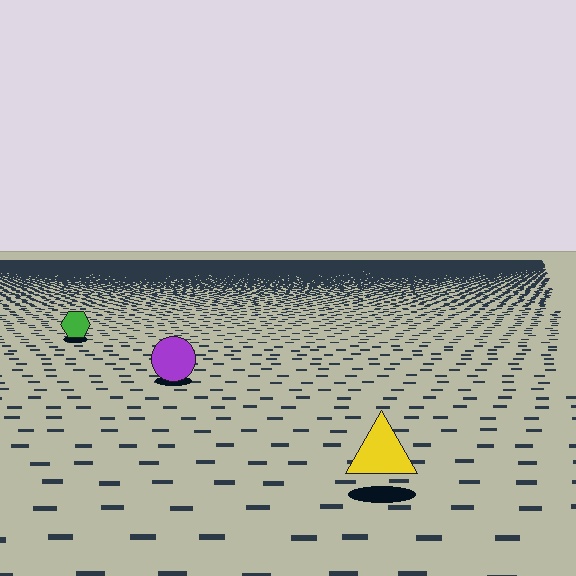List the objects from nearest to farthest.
From nearest to farthest: the yellow triangle, the purple circle, the green hexagon.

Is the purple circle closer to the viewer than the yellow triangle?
No. The yellow triangle is closer — you can tell from the texture gradient: the ground texture is coarser near it.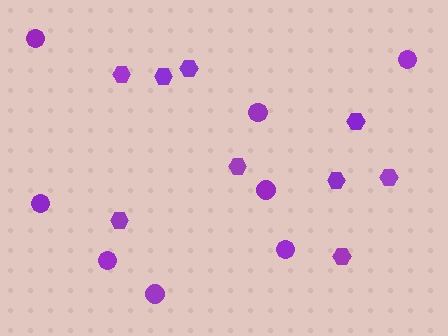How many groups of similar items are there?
There are 2 groups: one group of hexagons (9) and one group of circles (8).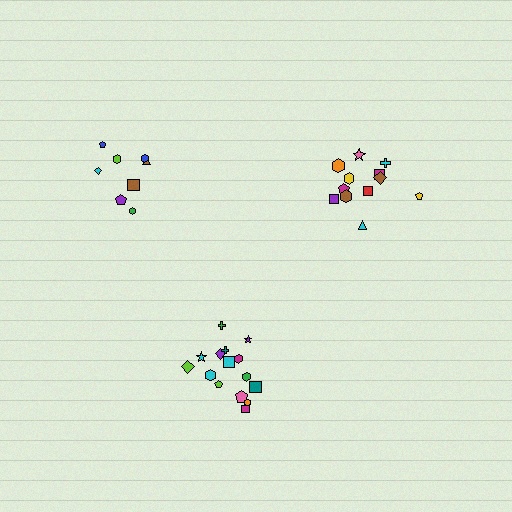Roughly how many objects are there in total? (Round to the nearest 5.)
Roughly 35 objects in total.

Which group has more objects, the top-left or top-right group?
The top-right group.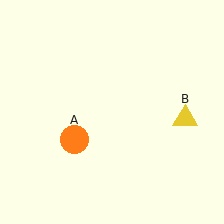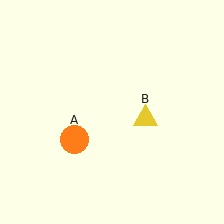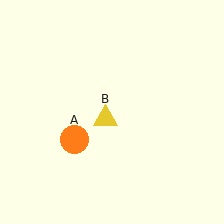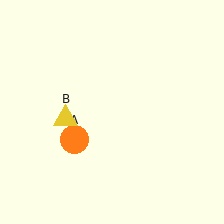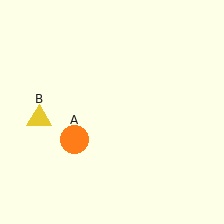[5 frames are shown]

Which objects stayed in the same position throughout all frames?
Orange circle (object A) remained stationary.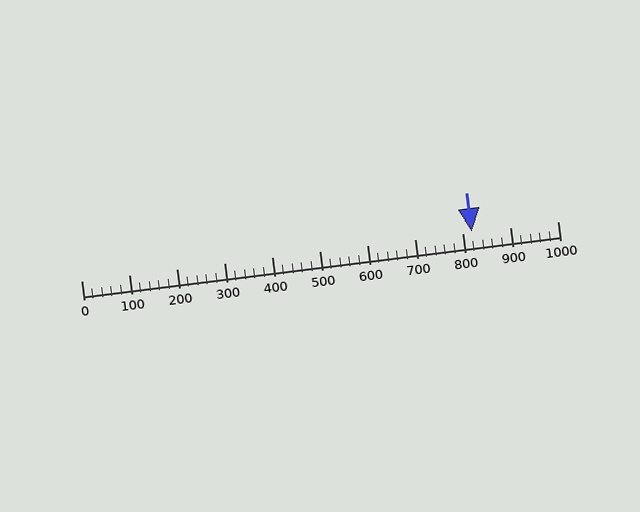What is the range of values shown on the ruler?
The ruler shows values from 0 to 1000.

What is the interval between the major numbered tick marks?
The major tick marks are spaced 100 units apart.